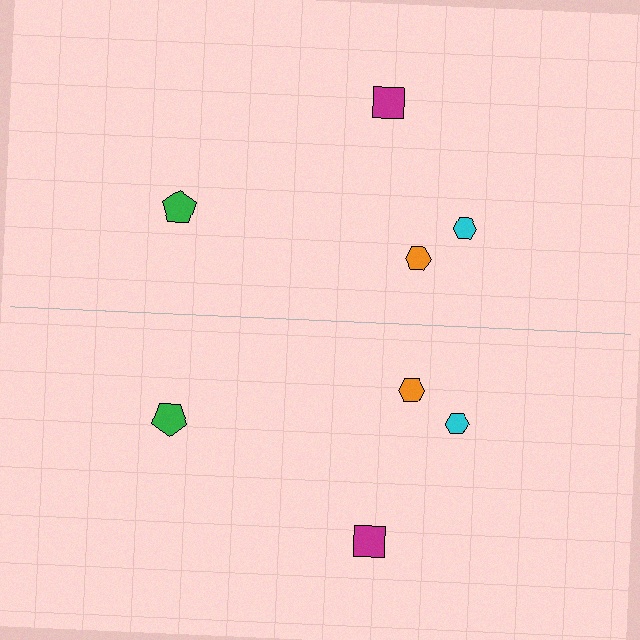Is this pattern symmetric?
Yes, this pattern has bilateral (reflection) symmetry.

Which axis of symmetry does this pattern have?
The pattern has a horizontal axis of symmetry running through the center of the image.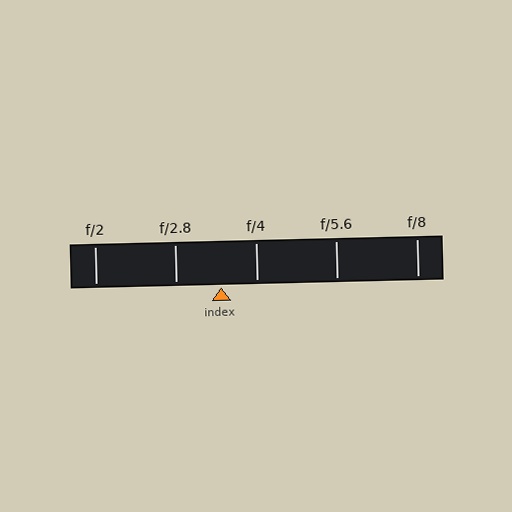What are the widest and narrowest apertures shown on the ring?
The widest aperture shown is f/2 and the narrowest is f/8.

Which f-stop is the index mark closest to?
The index mark is closest to f/4.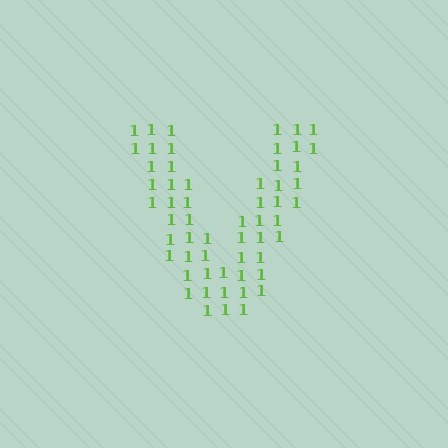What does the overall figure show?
The overall figure shows the letter V.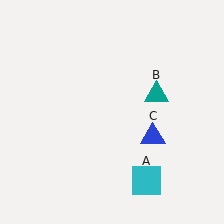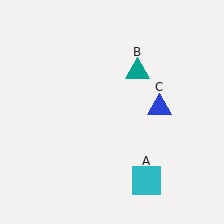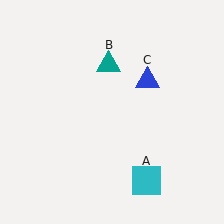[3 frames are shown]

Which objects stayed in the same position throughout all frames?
Cyan square (object A) remained stationary.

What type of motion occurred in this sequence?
The teal triangle (object B), blue triangle (object C) rotated counterclockwise around the center of the scene.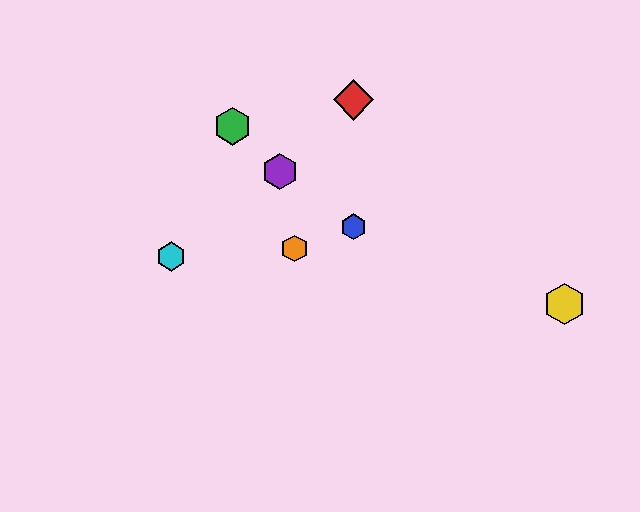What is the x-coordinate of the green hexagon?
The green hexagon is at x≈233.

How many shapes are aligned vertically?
2 shapes (the red diamond, the blue hexagon) are aligned vertically.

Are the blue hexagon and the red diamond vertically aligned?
Yes, both are at x≈353.